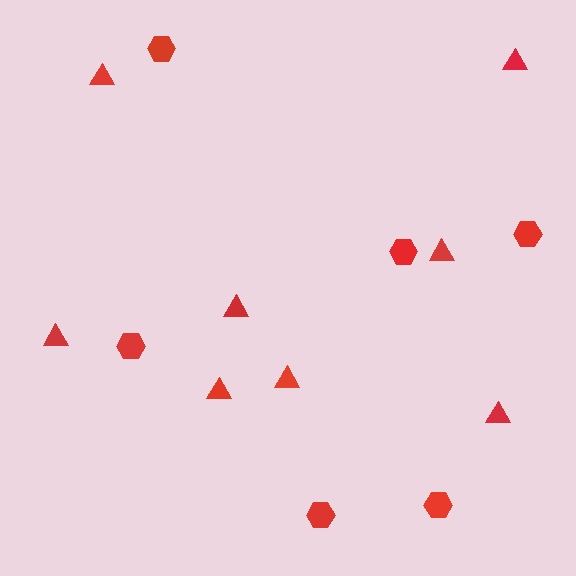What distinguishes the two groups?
There are 2 groups: one group of hexagons (6) and one group of triangles (8).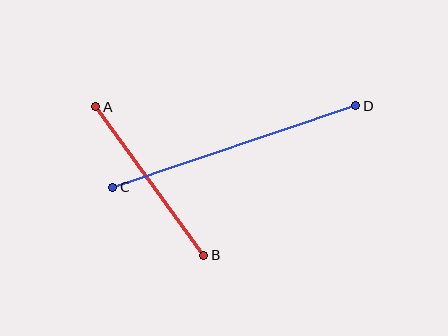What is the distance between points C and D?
The distance is approximately 256 pixels.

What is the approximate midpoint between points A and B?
The midpoint is at approximately (150, 181) pixels.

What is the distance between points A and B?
The distance is approximately 184 pixels.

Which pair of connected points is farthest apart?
Points C and D are farthest apart.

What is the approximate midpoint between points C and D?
The midpoint is at approximately (234, 146) pixels.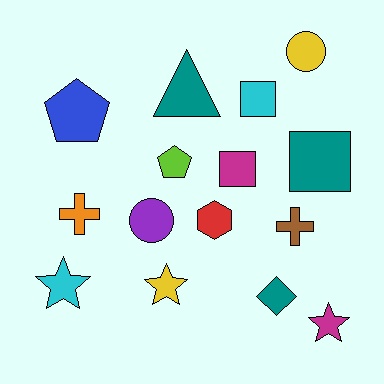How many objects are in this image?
There are 15 objects.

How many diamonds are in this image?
There is 1 diamond.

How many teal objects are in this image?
There are 3 teal objects.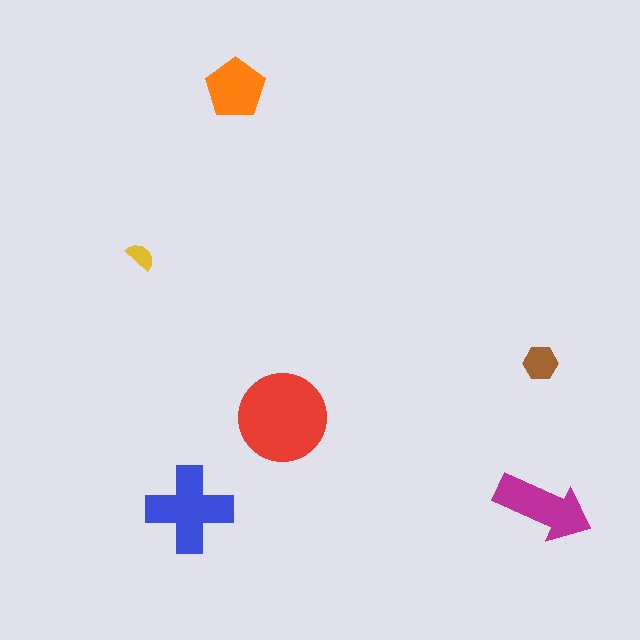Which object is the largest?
The red circle.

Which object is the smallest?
The yellow semicircle.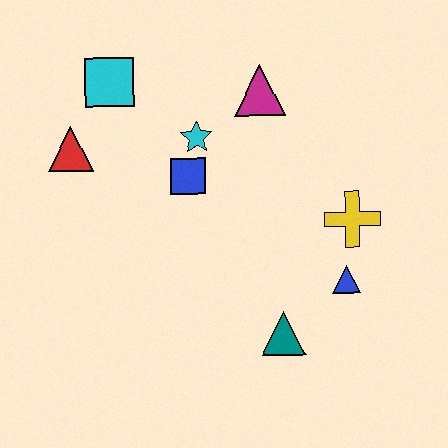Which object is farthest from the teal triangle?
The cyan square is farthest from the teal triangle.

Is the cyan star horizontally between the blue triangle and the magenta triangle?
No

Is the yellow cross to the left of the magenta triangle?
No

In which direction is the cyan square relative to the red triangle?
The cyan square is above the red triangle.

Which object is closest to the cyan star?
The blue square is closest to the cyan star.